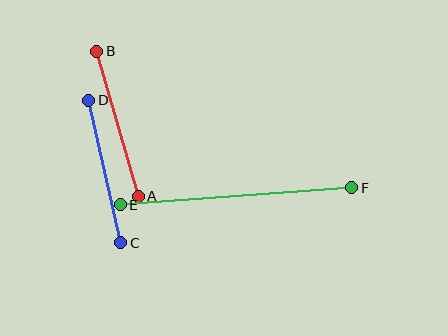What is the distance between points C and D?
The distance is approximately 146 pixels.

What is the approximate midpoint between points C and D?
The midpoint is at approximately (105, 172) pixels.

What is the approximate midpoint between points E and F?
The midpoint is at approximately (236, 196) pixels.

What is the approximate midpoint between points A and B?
The midpoint is at approximately (118, 124) pixels.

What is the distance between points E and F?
The distance is approximately 232 pixels.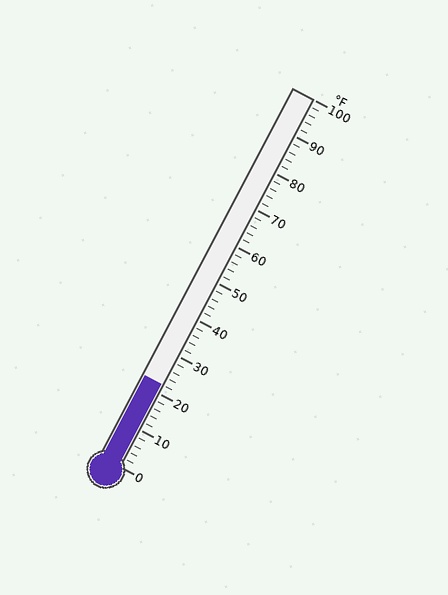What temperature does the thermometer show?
The thermometer shows approximately 22°F.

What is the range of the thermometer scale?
The thermometer scale ranges from 0°F to 100°F.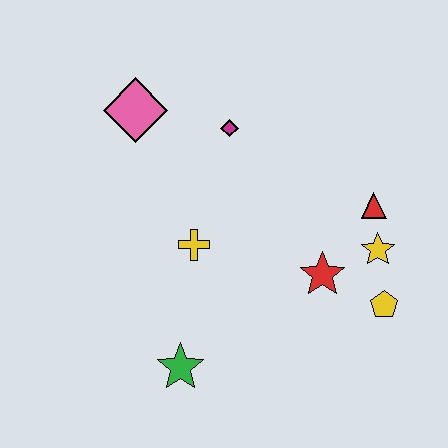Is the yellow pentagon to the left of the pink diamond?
No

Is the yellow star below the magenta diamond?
Yes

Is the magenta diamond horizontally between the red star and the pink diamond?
Yes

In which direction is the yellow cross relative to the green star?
The yellow cross is above the green star.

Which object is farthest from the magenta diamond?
The green star is farthest from the magenta diamond.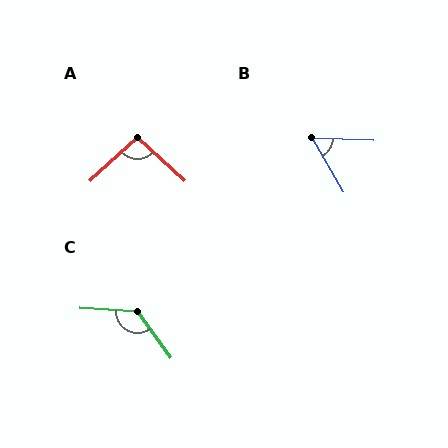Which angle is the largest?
C, at approximately 130 degrees.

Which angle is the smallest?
B, at approximately 58 degrees.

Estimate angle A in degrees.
Approximately 95 degrees.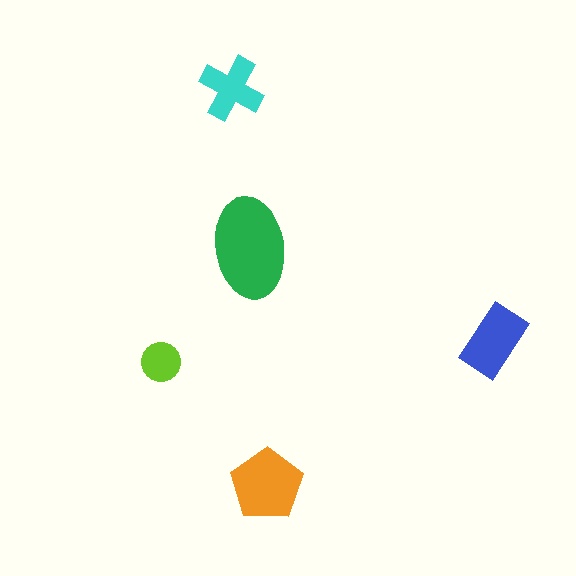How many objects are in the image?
There are 5 objects in the image.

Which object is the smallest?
The lime circle.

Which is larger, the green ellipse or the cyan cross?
The green ellipse.